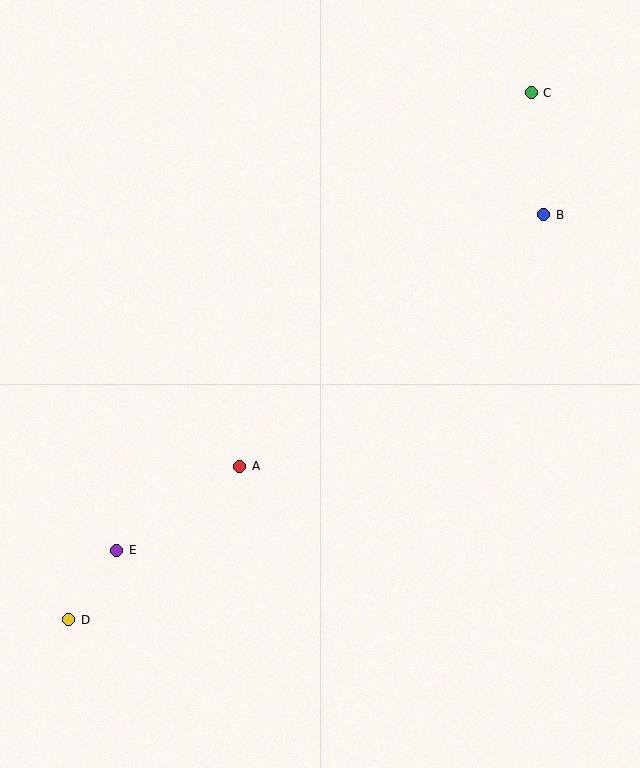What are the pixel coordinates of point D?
Point D is at (69, 620).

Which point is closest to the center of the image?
Point A at (240, 466) is closest to the center.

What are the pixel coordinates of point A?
Point A is at (240, 466).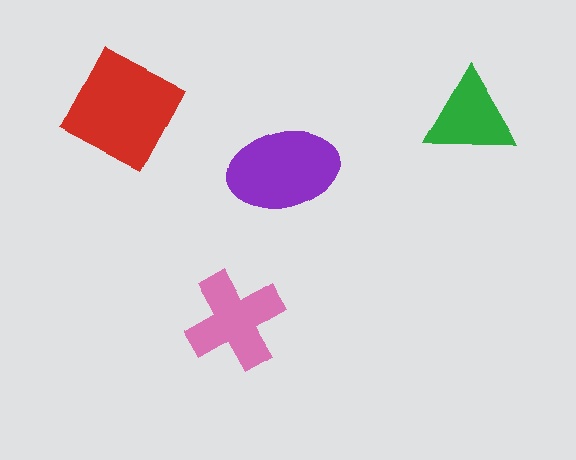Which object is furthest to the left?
The red square is leftmost.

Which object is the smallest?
The green triangle.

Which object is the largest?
The red square.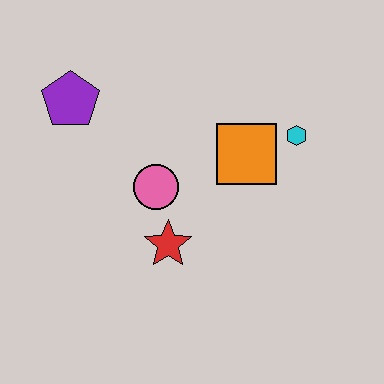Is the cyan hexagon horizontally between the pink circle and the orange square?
No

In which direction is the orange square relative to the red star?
The orange square is above the red star.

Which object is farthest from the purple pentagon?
The cyan hexagon is farthest from the purple pentagon.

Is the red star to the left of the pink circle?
No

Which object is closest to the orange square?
The cyan hexagon is closest to the orange square.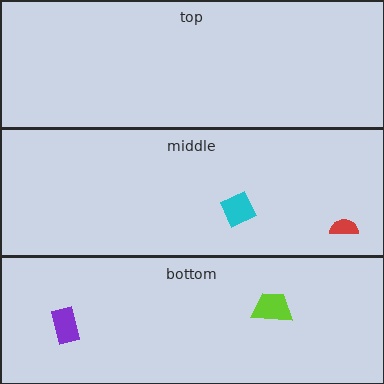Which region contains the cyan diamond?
The middle region.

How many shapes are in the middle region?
2.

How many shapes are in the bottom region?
2.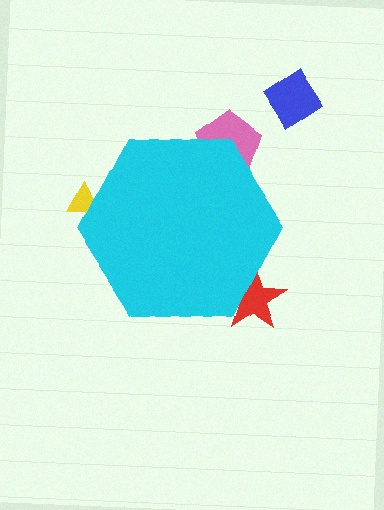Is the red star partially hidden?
Yes, the red star is partially hidden behind the cyan hexagon.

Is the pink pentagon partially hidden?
Yes, the pink pentagon is partially hidden behind the cyan hexagon.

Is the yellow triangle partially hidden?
Yes, the yellow triangle is partially hidden behind the cyan hexagon.